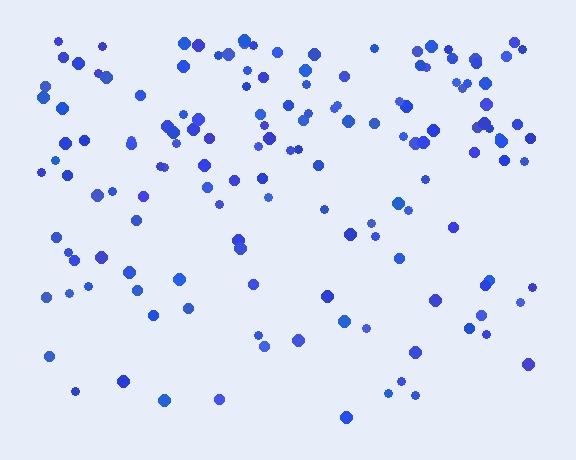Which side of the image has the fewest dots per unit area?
The bottom.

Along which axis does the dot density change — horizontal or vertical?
Vertical.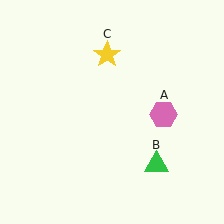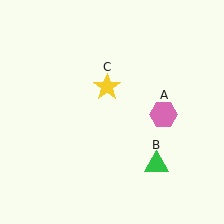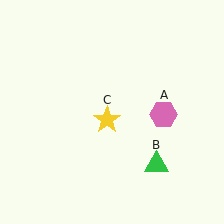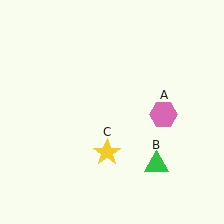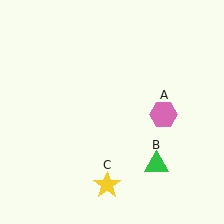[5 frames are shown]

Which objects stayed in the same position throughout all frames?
Pink hexagon (object A) and green triangle (object B) remained stationary.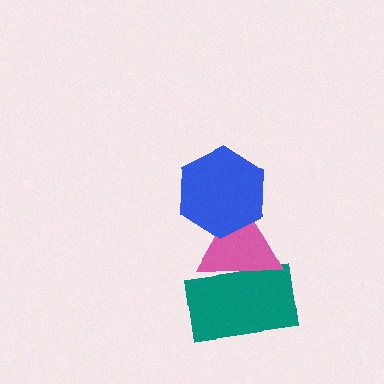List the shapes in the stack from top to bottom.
From top to bottom: the blue hexagon, the pink triangle, the teal rectangle.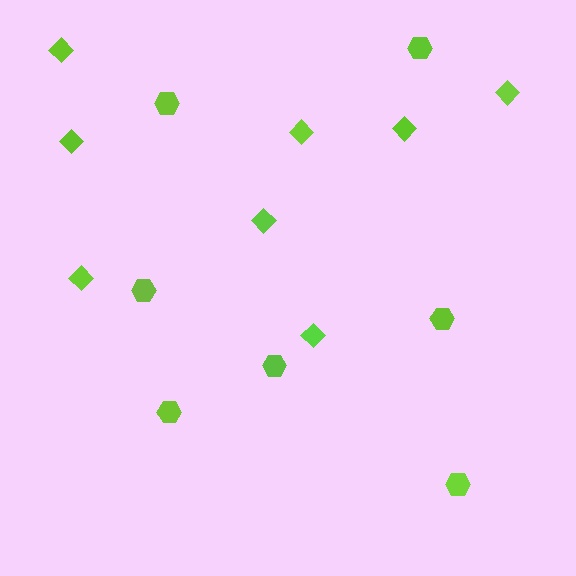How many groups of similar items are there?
There are 2 groups: one group of diamonds (8) and one group of hexagons (7).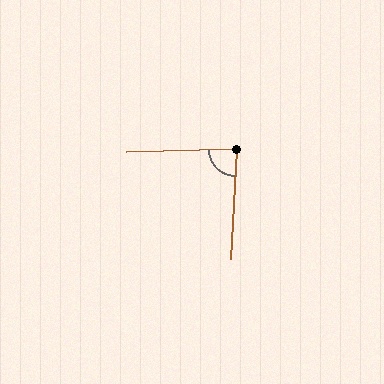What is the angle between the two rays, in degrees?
Approximately 85 degrees.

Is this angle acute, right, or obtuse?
It is approximately a right angle.